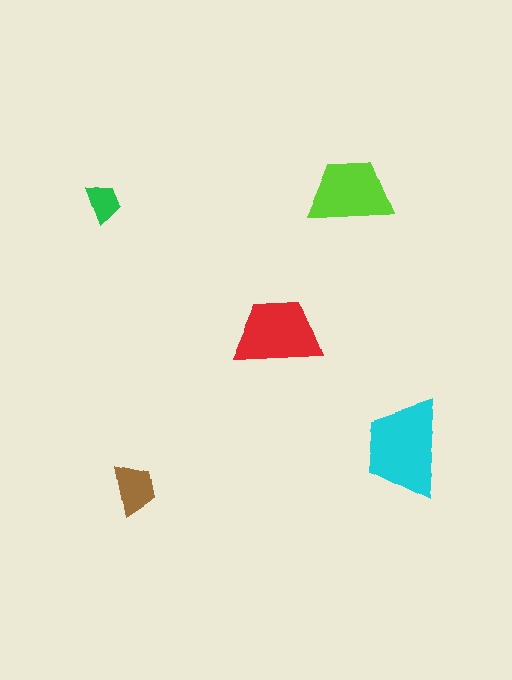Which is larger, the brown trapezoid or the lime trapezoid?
The lime one.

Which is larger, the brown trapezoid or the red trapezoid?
The red one.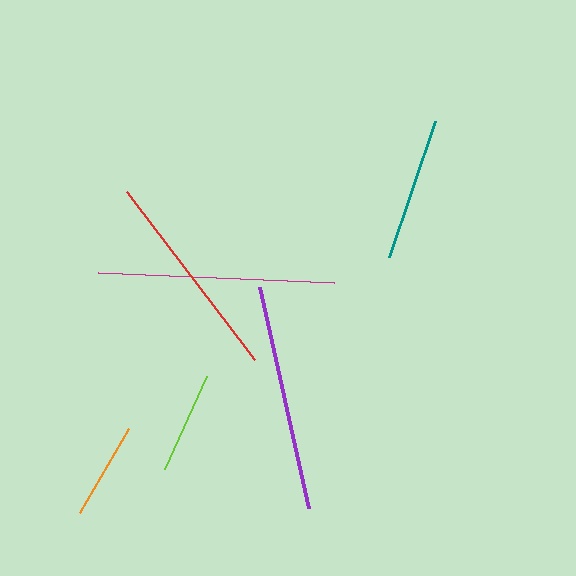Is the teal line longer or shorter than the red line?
The red line is longer than the teal line.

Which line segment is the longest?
The magenta line is the longest at approximately 236 pixels.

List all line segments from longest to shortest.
From longest to shortest: magenta, purple, red, teal, lime, orange.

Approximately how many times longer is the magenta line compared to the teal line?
The magenta line is approximately 1.7 times the length of the teal line.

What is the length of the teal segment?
The teal segment is approximately 143 pixels long.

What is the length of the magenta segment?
The magenta segment is approximately 236 pixels long.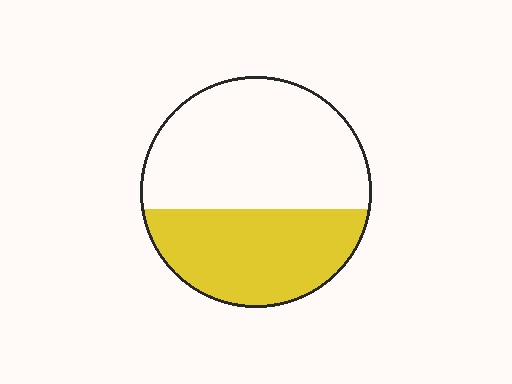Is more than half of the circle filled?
No.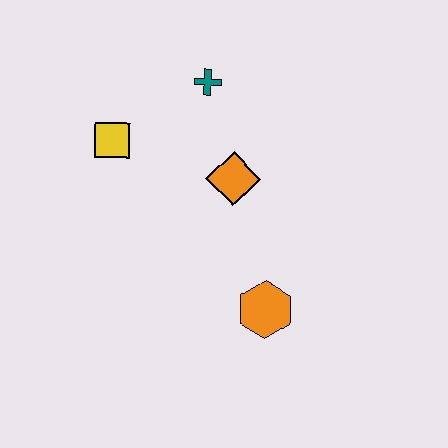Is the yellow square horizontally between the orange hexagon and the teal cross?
No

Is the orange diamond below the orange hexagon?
No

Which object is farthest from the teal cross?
The orange hexagon is farthest from the teal cross.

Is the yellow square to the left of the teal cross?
Yes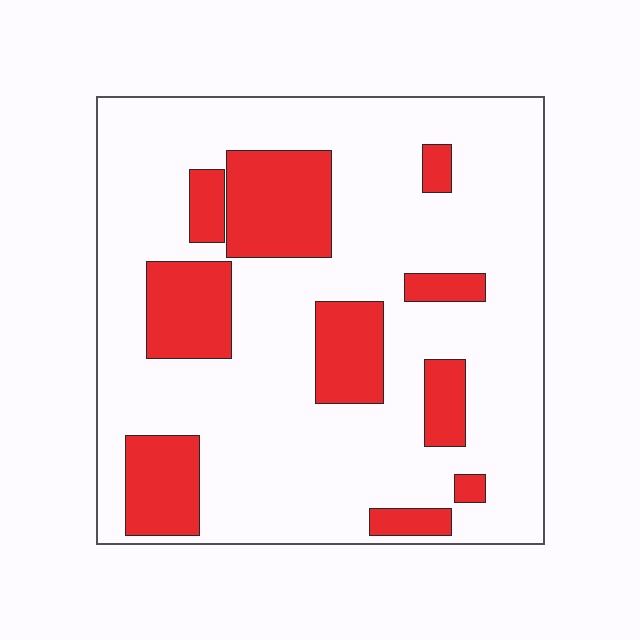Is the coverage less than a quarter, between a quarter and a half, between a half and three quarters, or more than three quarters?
Less than a quarter.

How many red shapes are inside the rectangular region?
10.